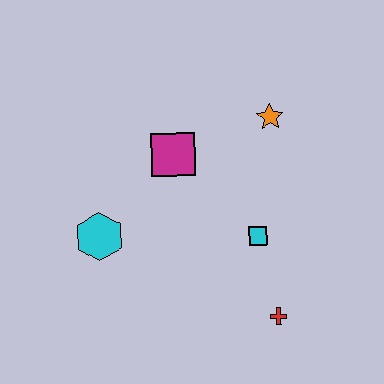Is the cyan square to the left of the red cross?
Yes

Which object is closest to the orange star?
The magenta square is closest to the orange star.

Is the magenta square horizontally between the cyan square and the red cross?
No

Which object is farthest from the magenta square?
The red cross is farthest from the magenta square.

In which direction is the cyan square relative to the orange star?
The cyan square is below the orange star.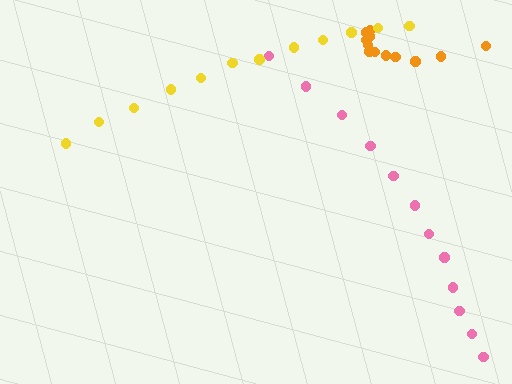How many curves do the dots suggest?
There are 3 distinct paths.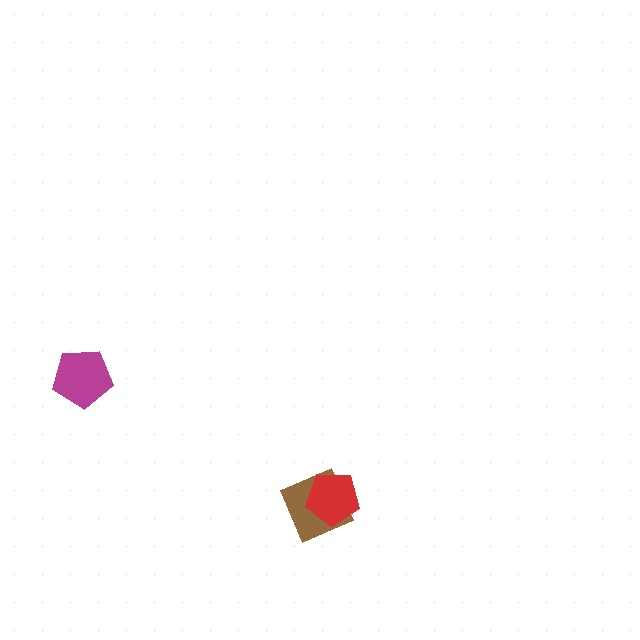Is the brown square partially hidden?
Yes, it is partially covered by another shape.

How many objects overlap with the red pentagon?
1 object overlaps with the red pentagon.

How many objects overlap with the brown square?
1 object overlaps with the brown square.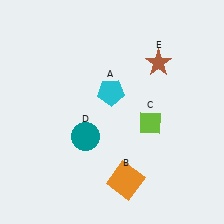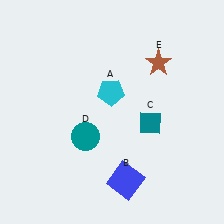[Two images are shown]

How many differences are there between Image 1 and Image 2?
There are 2 differences between the two images.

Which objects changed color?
B changed from orange to blue. C changed from lime to teal.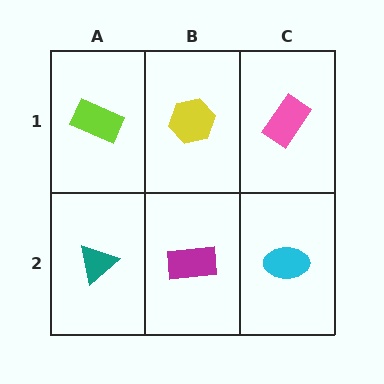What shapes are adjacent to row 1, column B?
A magenta rectangle (row 2, column B), a lime rectangle (row 1, column A), a pink rectangle (row 1, column C).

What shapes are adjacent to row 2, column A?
A lime rectangle (row 1, column A), a magenta rectangle (row 2, column B).